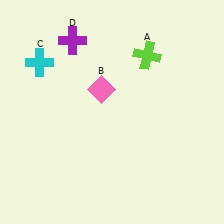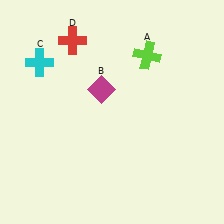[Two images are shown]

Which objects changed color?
B changed from pink to magenta. D changed from purple to red.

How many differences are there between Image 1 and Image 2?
There are 2 differences between the two images.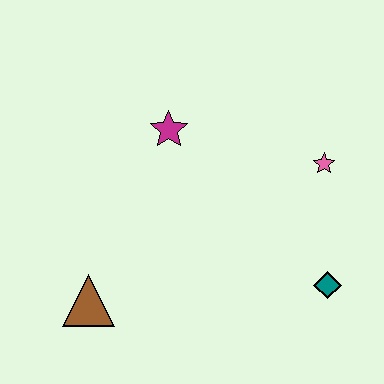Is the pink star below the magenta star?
Yes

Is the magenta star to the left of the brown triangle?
No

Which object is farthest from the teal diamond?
The brown triangle is farthest from the teal diamond.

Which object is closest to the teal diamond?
The pink star is closest to the teal diamond.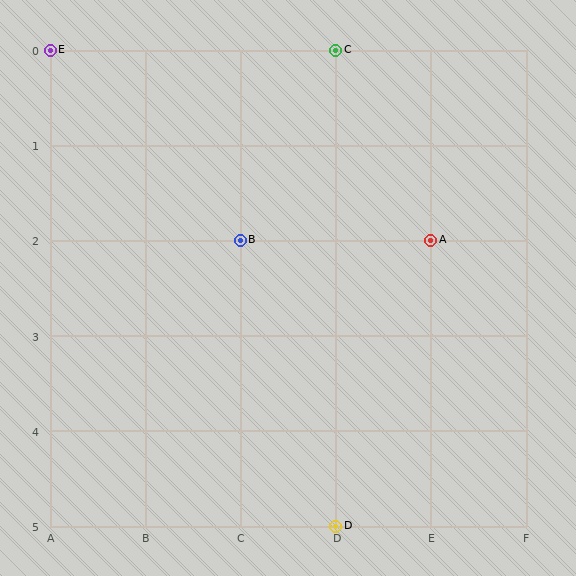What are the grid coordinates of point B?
Point B is at grid coordinates (C, 2).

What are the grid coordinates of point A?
Point A is at grid coordinates (E, 2).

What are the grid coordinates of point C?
Point C is at grid coordinates (D, 0).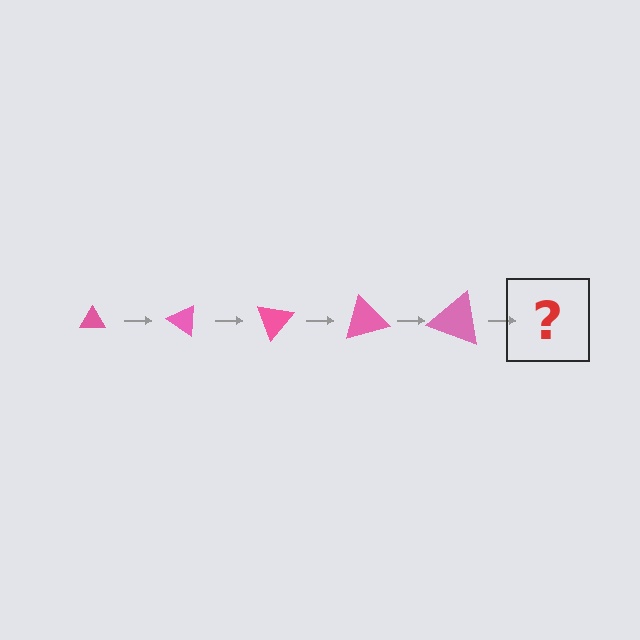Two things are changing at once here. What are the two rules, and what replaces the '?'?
The two rules are that the triangle grows larger each step and it rotates 35 degrees each step. The '?' should be a triangle, larger than the previous one and rotated 175 degrees from the start.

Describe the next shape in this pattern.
It should be a triangle, larger than the previous one and rotated 175 degrees from the start.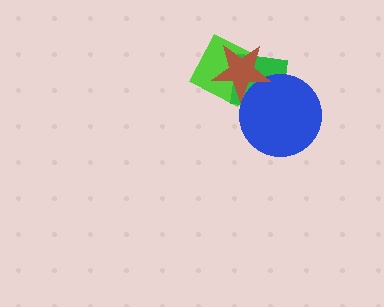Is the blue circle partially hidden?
Yes, it is partially covered by another shape.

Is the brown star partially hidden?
No, no other shape covers it.